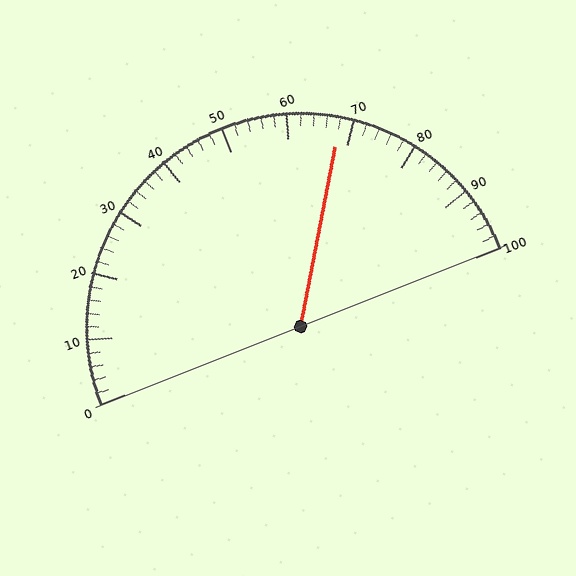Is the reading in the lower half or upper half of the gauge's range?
The reading is in the upper half of the range (0 to 100).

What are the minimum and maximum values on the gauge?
The gauge ranges from 0 to 100.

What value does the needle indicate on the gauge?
The needle indicates approximately 68.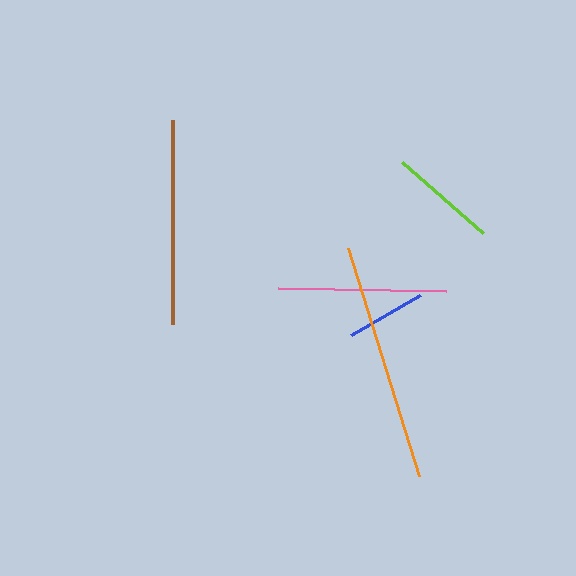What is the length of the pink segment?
The pink segment is approximately 167 pixels long.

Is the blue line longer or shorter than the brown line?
The brown line is longer than the blue line.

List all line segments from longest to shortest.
From longest to shortest: orange, brown, pink, lime, blue.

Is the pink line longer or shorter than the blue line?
The pink line is longer than the blue line.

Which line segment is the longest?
The orange line is the longest at approximately 239 pixels.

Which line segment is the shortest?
The blue line is the shortest at approximately 79 pixels.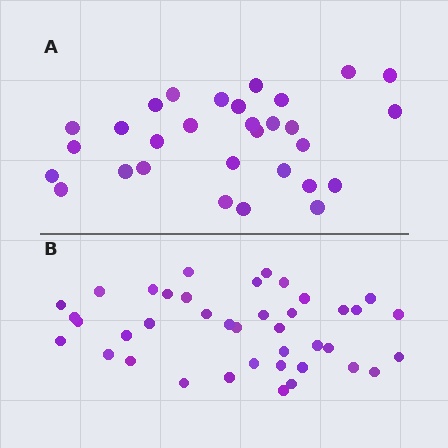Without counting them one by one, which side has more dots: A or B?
Region B (the bottom region) has more dots.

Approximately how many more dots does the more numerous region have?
Region B has roughly 10 or so more dots than region A.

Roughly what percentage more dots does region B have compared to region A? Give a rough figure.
About 35% more.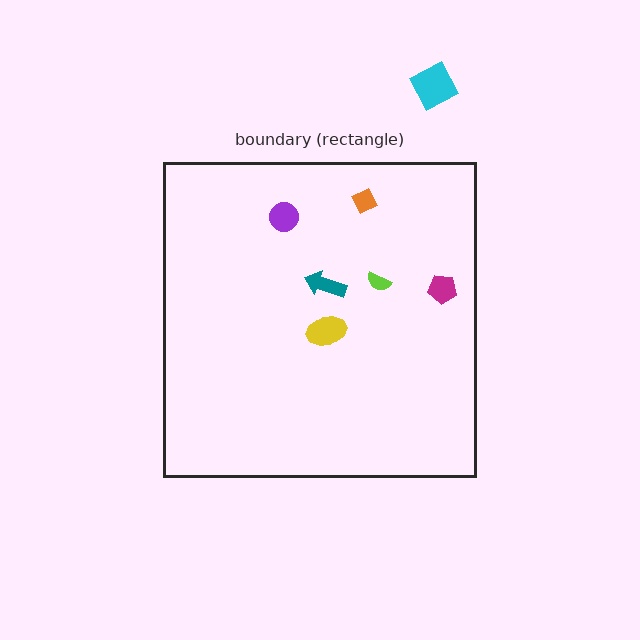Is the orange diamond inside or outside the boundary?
Inside.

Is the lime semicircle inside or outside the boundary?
Inside.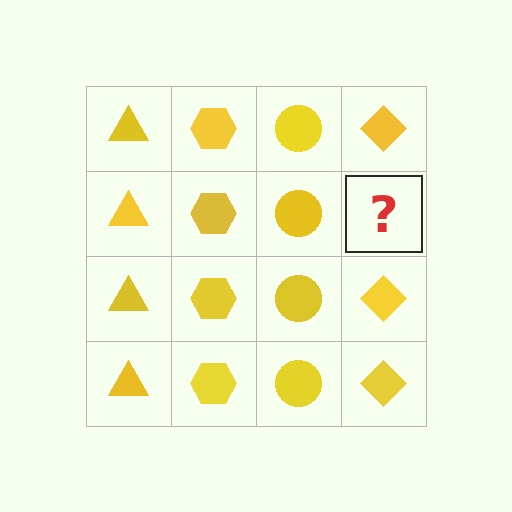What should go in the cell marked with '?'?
The missing cell should contain a yellow diamond.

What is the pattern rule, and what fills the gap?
The rule is that each column has a consistent shape. The gap should be filled with a yellow diamond.